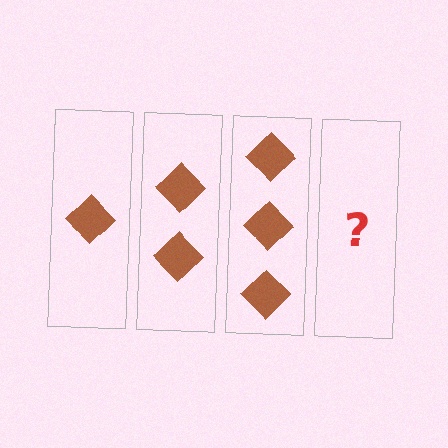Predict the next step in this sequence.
The next step is 4 diamonds.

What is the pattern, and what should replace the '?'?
The pattern is that each step adds one more diamond. The '?' should be 4 diamonds.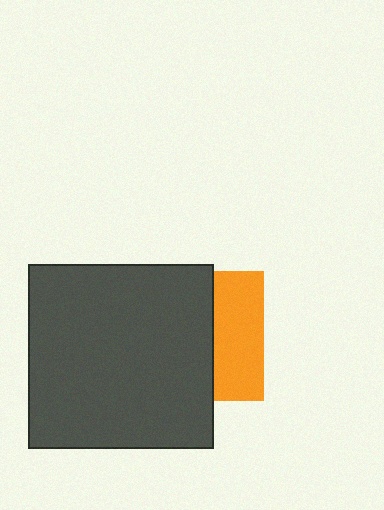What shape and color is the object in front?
The object in front is a dark gray square.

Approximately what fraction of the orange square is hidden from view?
Roughly 62% of the orange square is hidden behind the dark gray square.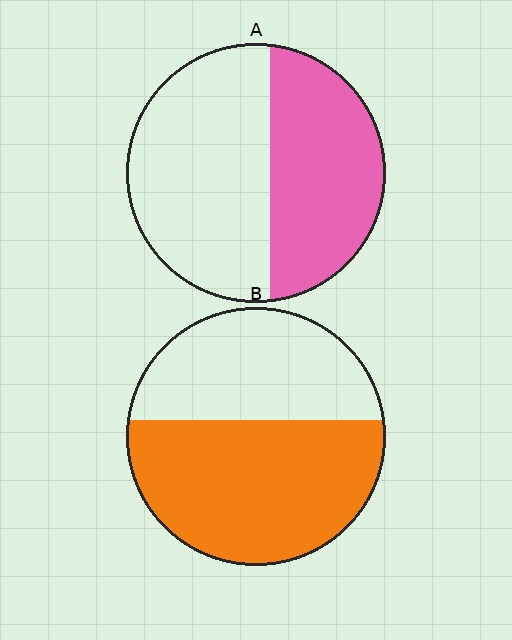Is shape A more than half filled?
No.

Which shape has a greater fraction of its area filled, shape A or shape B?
Shape B.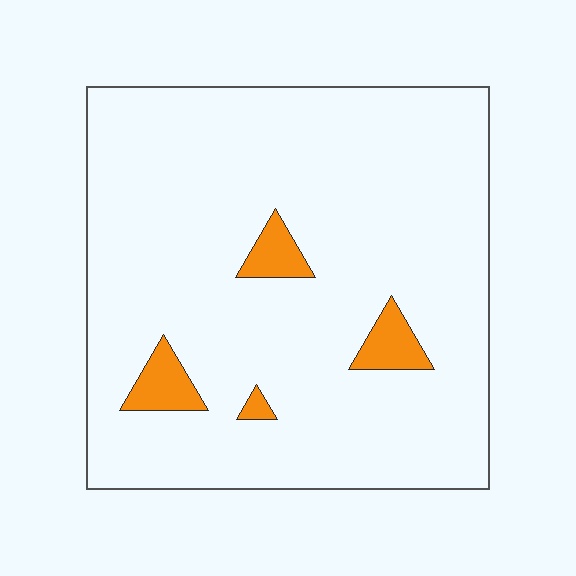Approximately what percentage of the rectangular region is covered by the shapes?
Approximately 5%.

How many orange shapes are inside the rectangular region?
4.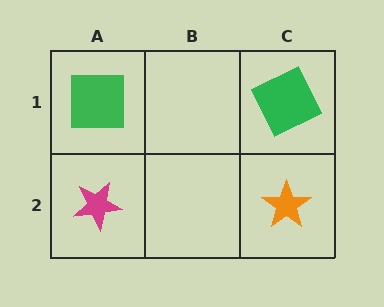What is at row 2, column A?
A magenta star.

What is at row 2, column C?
An orange star.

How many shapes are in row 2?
2 shapes.